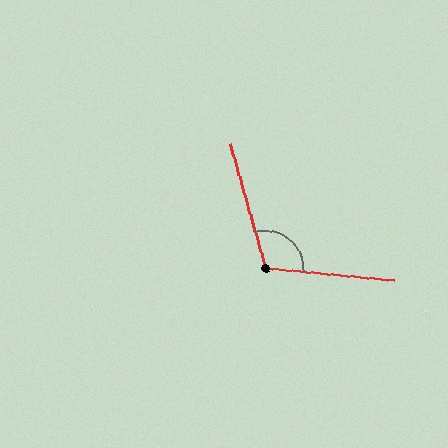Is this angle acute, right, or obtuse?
It is obtuse.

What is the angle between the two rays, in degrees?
Approximately 111 degrees.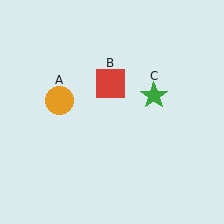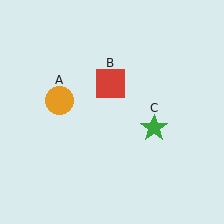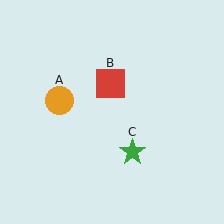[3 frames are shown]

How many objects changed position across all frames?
1 object changed position: green star (object C).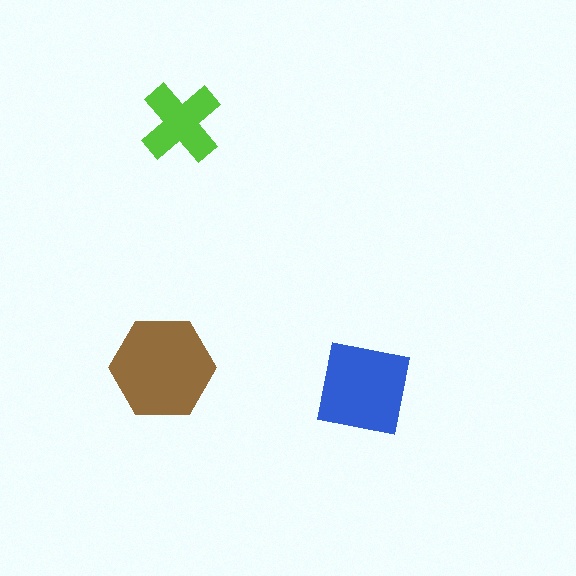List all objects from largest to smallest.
The brown hexagon, the blue square, the lime cross.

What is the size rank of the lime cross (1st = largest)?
3rd.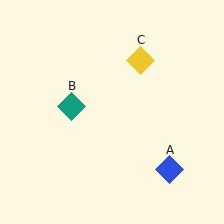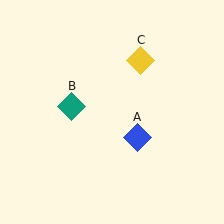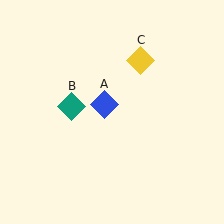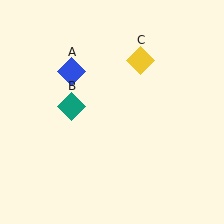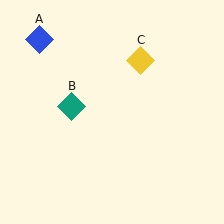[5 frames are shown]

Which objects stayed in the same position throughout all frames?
Teal diamond (object B) and yellow diamond (object C) remained stationary.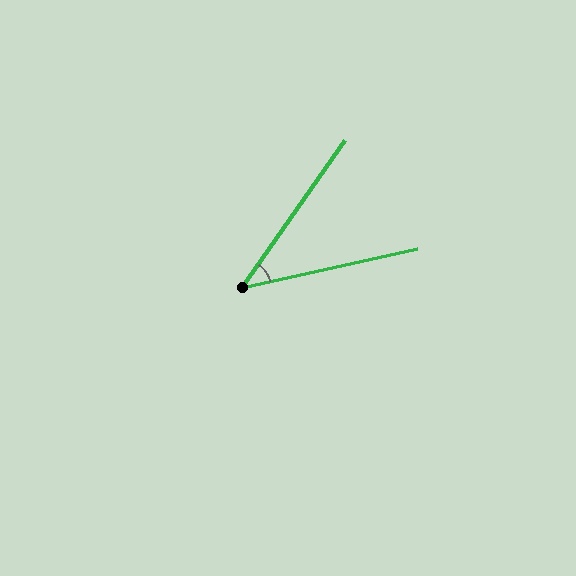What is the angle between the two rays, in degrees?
Approximately 43 degrees.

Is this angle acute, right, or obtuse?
It is acute.